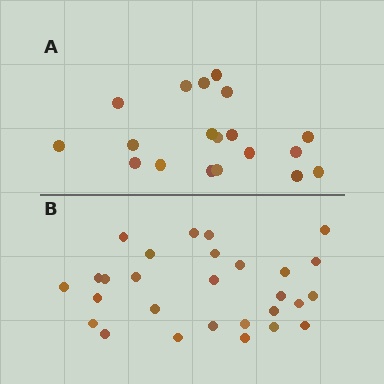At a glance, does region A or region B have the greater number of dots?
Region B (the bottom region) has more dots.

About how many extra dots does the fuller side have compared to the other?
Region B has roughly 8 or so more dots than region A.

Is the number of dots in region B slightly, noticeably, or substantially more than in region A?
Region B has substantially more. The ratio is roughly 1.5 to 1.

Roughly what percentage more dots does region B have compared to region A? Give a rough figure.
About 45% more.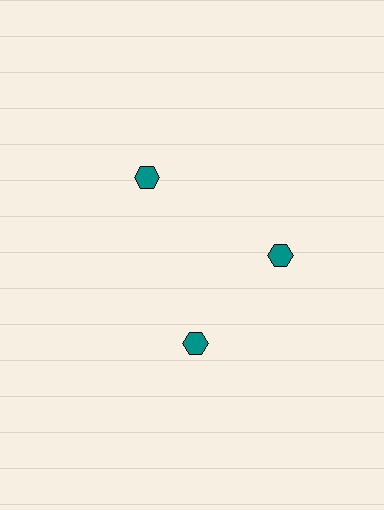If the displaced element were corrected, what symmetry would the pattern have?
It would have 3-fold rotational symmetry — the pattern would map onto itself every 120 degrees.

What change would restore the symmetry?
The symmetry would be restored by rotating it back into even spacing with its neighbors so that all 3 hexagons sit at equal angles and equal distance from the center.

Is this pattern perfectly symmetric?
No. The 3 teal hexagons are arranged in a ring, but one element near the 7 o'clock position is rotated out of alignment along the ring, breaking the 3-fold rotational symmetry.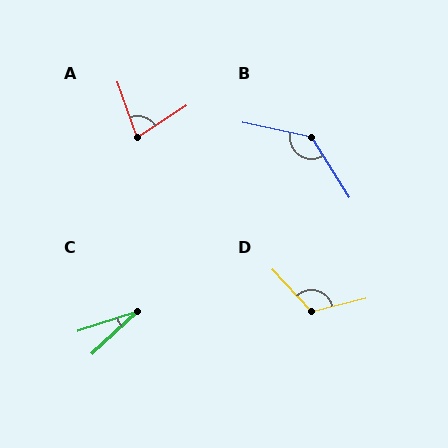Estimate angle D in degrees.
Approximately 119 degrees.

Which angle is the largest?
B, at approximately 134 degrees.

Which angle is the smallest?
C, at approximately 25 degrees.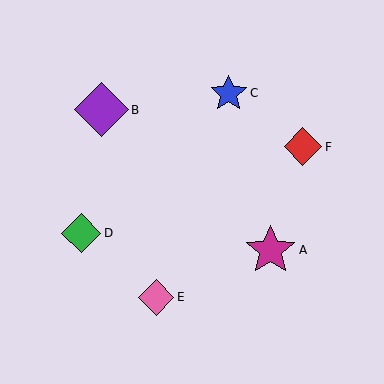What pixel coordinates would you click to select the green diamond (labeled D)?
Click at (81, 233) to select the green diamond D.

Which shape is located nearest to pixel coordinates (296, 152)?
The red diamond (labeled F) at (303, 147) is nearest to that location.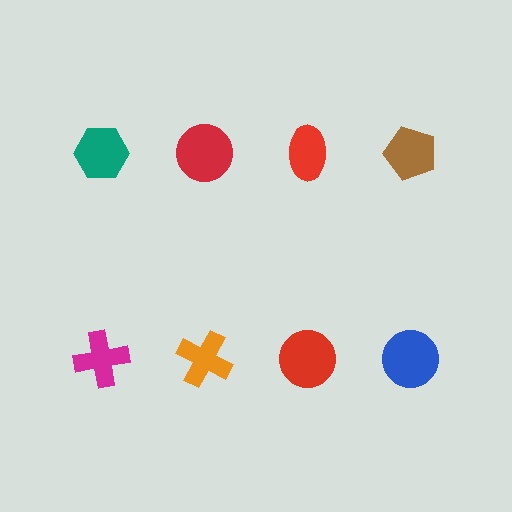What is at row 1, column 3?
A red ellipse.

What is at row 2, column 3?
A red circle.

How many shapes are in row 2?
4 shapes.